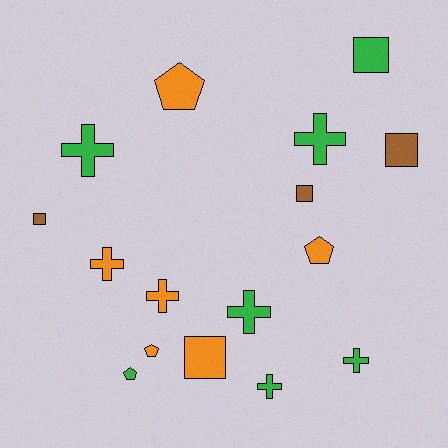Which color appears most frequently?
Green, with 7 objects.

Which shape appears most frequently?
Cross, with 7 objects.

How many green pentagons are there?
There is 1 green pentagon.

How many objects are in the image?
There are 16 objects.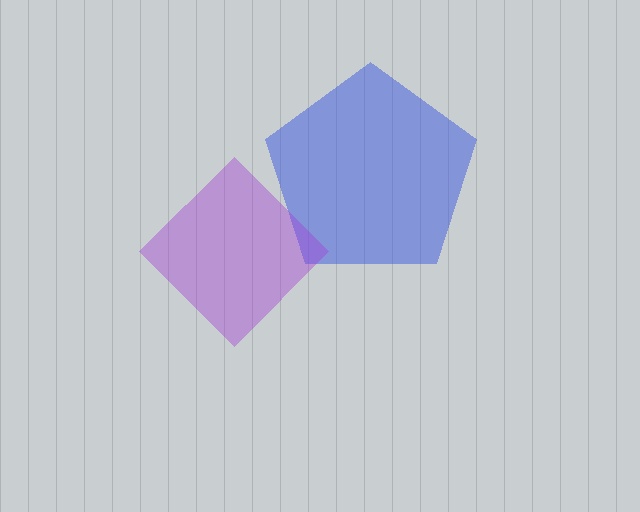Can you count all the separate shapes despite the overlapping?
Yes, there are 2 separate shapes.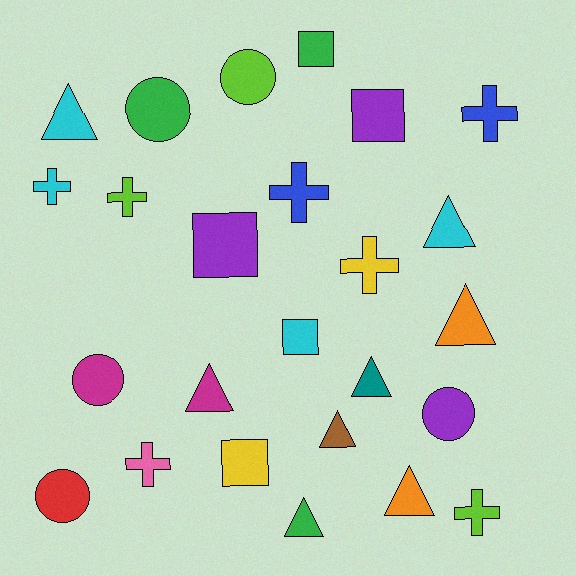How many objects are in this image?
There are 25 objects.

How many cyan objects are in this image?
There are 4 cyan objects.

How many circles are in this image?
There are 5 circles.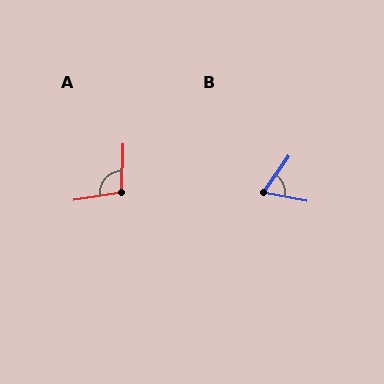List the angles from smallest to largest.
B (66°), A (100°).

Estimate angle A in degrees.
Approximately 100 degrees.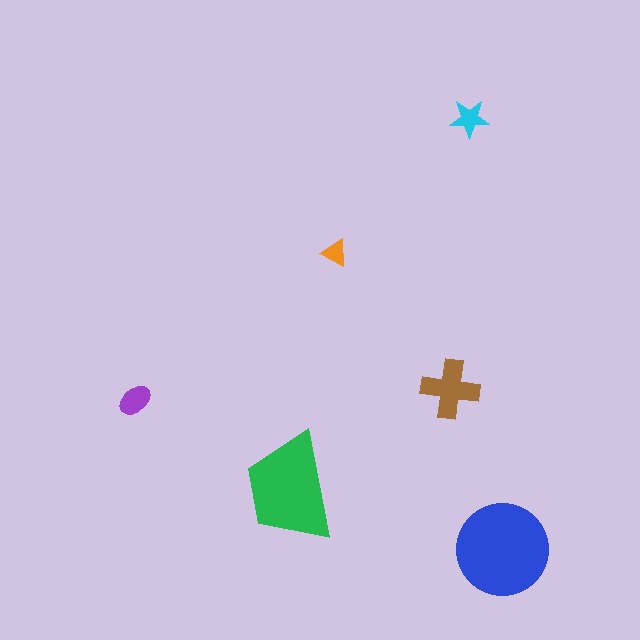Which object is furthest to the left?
The purple ellipse is leftmost.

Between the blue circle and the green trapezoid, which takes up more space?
The blue circle.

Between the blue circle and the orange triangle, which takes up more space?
The blue circle.